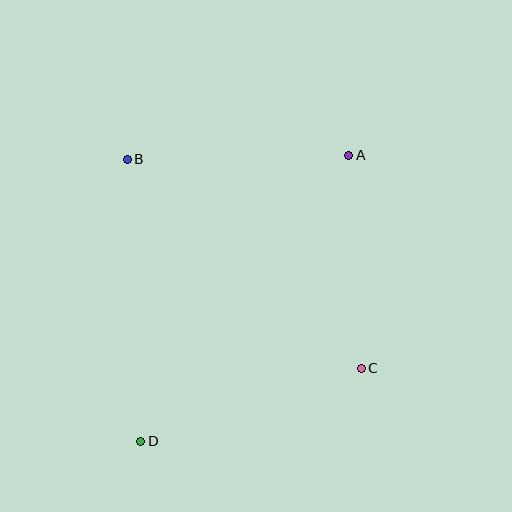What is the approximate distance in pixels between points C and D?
The distance between C and D is approximately 232 pixels.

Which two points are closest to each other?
Points A and C are closest to each other.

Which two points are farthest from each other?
Points A and D are farthest from each other.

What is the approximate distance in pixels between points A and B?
The distance between A and B is approximately 222 pixels.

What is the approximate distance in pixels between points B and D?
The distance between B and D is approximately 282 pixels.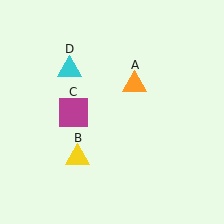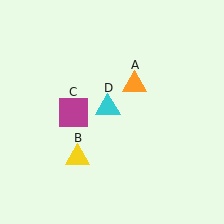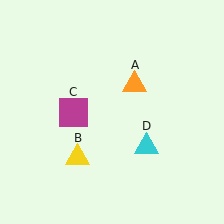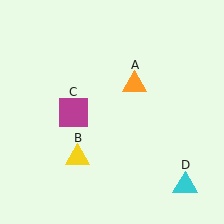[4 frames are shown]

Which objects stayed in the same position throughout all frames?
Orange triangle (object A) and yellow triangle (object B) and magenta square (object C) remained stationary.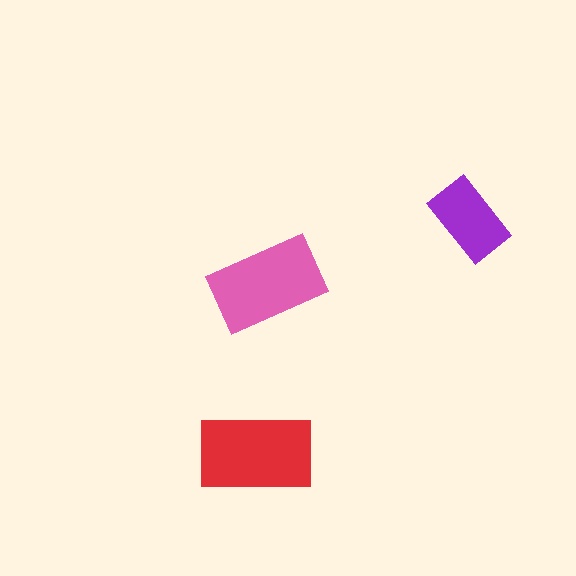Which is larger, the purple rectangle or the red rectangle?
The red one.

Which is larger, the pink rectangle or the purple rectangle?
The pink one.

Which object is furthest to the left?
The red rectangle is leftmost.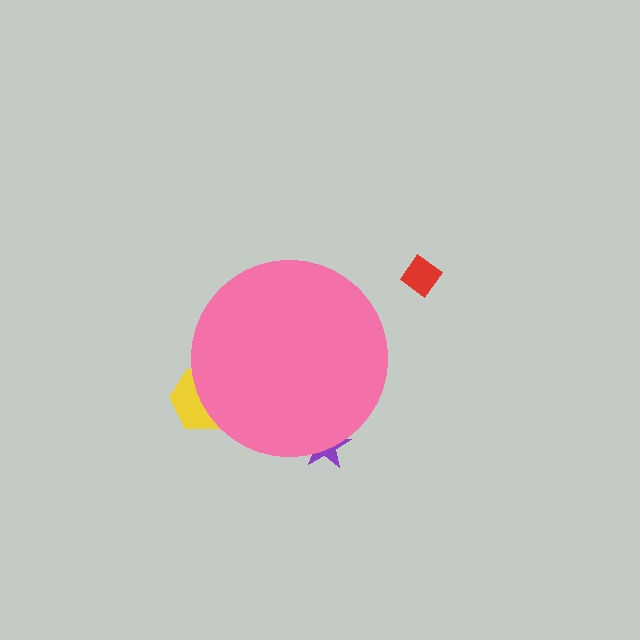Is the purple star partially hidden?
Yes, the purple star is partially hidden behind the pink circle.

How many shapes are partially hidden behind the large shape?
2 shapes are partially hidden.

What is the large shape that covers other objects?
A pink circle.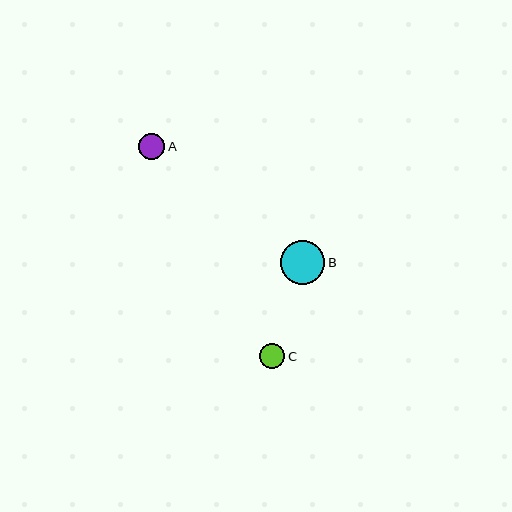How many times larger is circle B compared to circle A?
Circle B is approximately 1.7 times the size of circle A.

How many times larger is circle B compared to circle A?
Circle B is approximately 1.7 times the size of circle A.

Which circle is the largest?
Circle B is the largest with a size of approximately 44 pixels.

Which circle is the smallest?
Circle C is the smallest with a size of approximately 25 pixels.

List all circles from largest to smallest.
From largest to smallest: B, A, C.